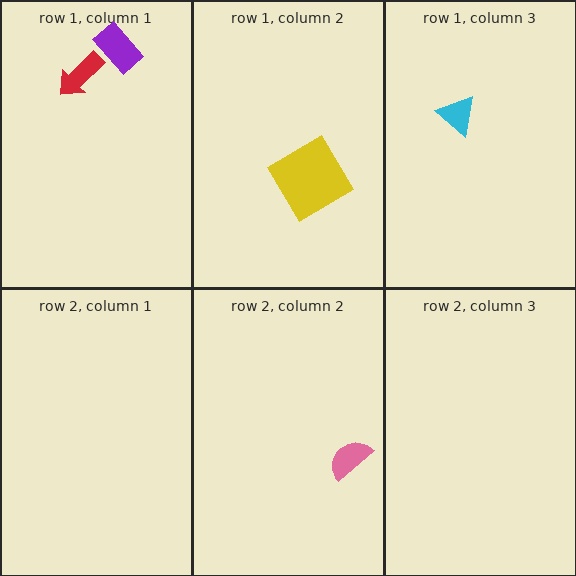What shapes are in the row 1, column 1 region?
The purple rectangle, the red arrow.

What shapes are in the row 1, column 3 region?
The cyan triangle.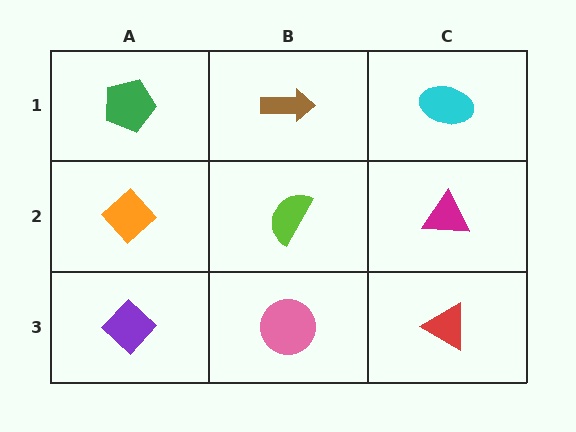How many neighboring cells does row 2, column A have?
3.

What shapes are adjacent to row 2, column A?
A green pentagon (row 1, column A), a purple diamond (row 3, column A), a lime semicircle (row 2, column B).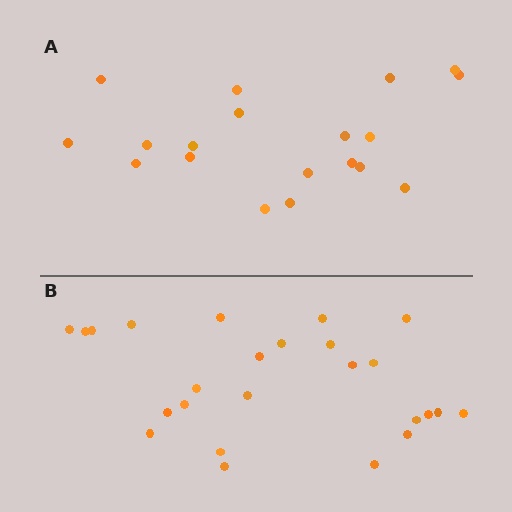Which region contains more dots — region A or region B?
Region B (the bottom region) has more dots.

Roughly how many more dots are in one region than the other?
Region B has about 6 more dots than region A.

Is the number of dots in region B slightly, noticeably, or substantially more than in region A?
Region B has noticeably more, but not dramatically so. The ratio is roughly 1.3 to 1.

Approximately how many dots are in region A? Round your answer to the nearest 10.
About 20 dots. (The exact count is 19, which rounds to 20.)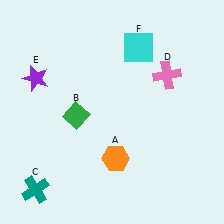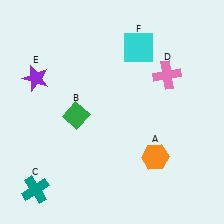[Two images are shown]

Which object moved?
The orange hexagon (A) moved right.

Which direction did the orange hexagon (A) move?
The orange hexagon (A) moved right.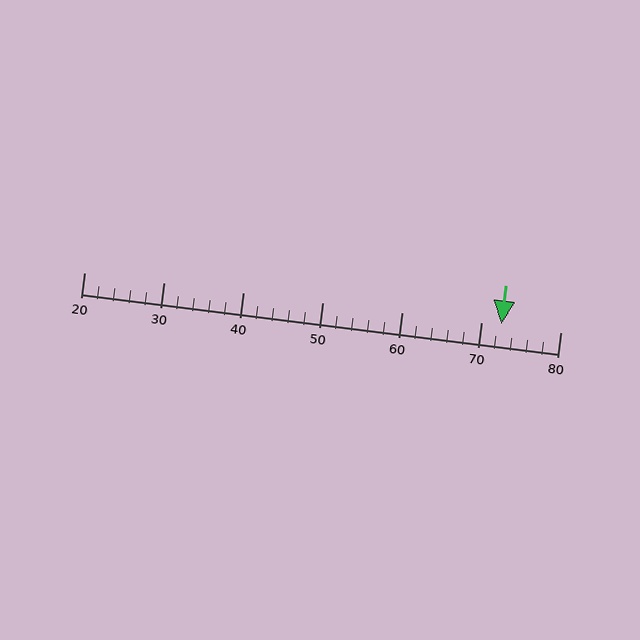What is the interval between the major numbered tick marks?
The major tick marks are spaced 10 units apart.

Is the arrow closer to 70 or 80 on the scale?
The arrow is closer to 70.